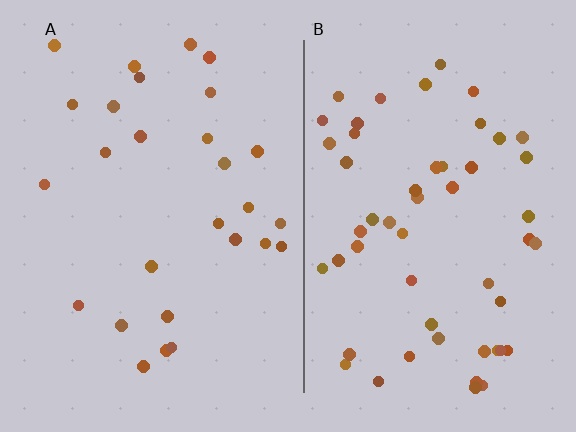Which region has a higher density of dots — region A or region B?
B (the right).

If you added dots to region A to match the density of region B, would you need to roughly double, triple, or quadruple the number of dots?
Approximately double.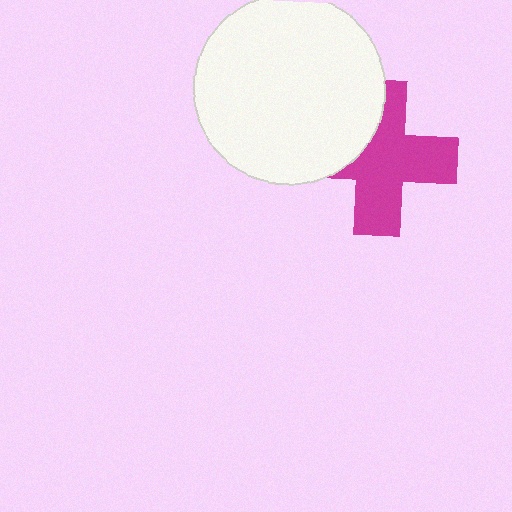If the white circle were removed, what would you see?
You would see the complete magenta cross.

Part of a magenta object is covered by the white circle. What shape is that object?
It is a cross.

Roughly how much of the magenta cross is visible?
Most of it is visible (roughly 69%).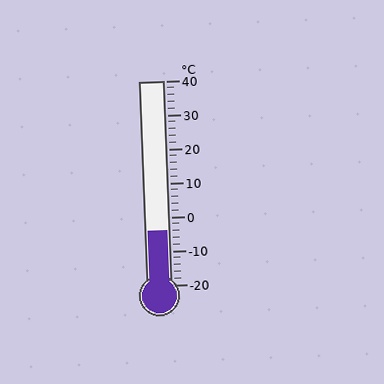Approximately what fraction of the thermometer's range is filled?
The thermometer is filled to approximately 25% of its range.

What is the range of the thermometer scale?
The thermometer scale ranges from -20°C to 40°C.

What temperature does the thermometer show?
The thermometer shows approximately -4°C.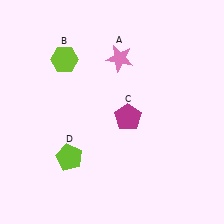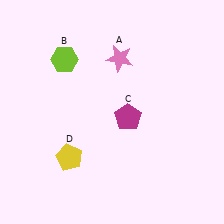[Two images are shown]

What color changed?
The pentagon (D) changed from lime in Image 1 to yellow in Image 2.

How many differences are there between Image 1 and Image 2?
There is 1 difference between the two images.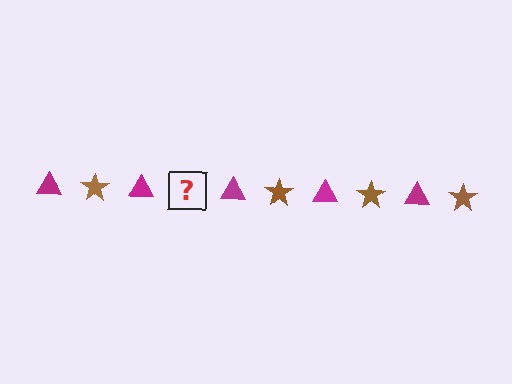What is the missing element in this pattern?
The missing element is a brown star.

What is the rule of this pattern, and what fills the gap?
The rule is that the pattern alternates between magenta triangle and brown star. The gap should be filled with a brown star.